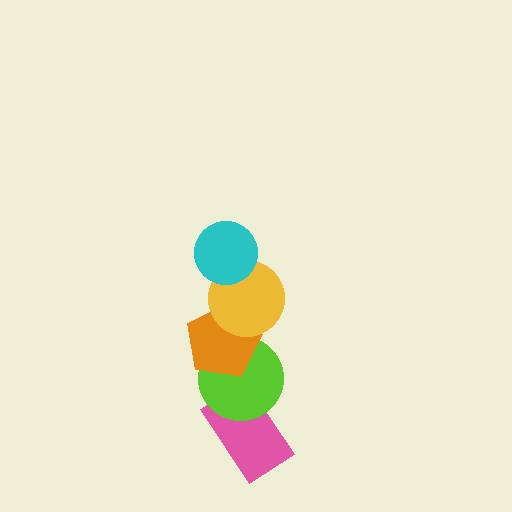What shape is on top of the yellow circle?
The cyan circle is on top of the yellow circle.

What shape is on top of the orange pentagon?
The yellow circle is on top of the orange pentagon.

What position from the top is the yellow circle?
The yellow circle is 2nd from the top.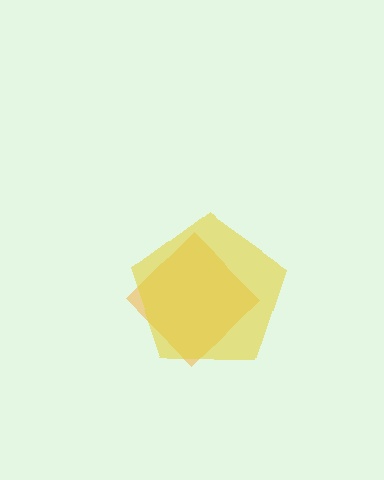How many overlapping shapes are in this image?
There are 2 overlapping shapes in the image.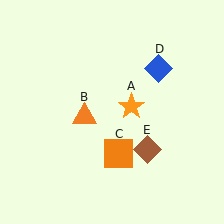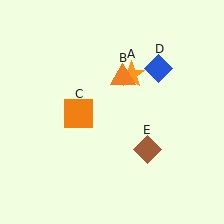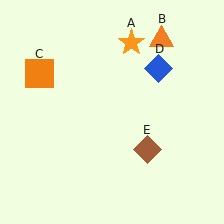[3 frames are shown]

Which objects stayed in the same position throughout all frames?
Blue diamond (object D) and brown diamond (object E) remained stationary.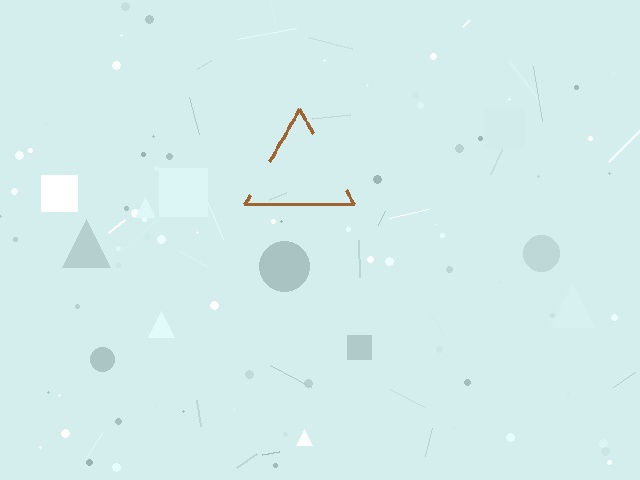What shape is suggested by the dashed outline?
The dashed outline suggests a triangle.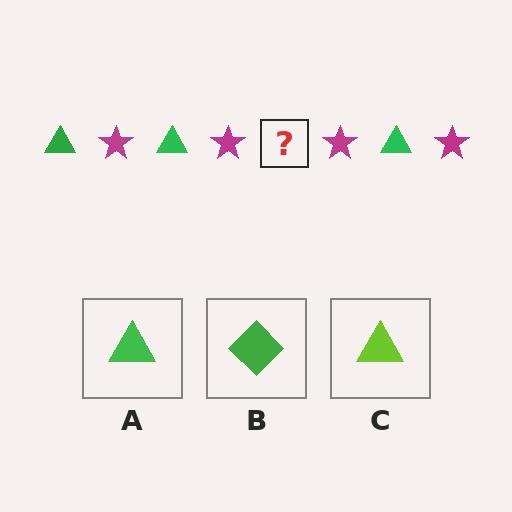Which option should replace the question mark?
Option A.